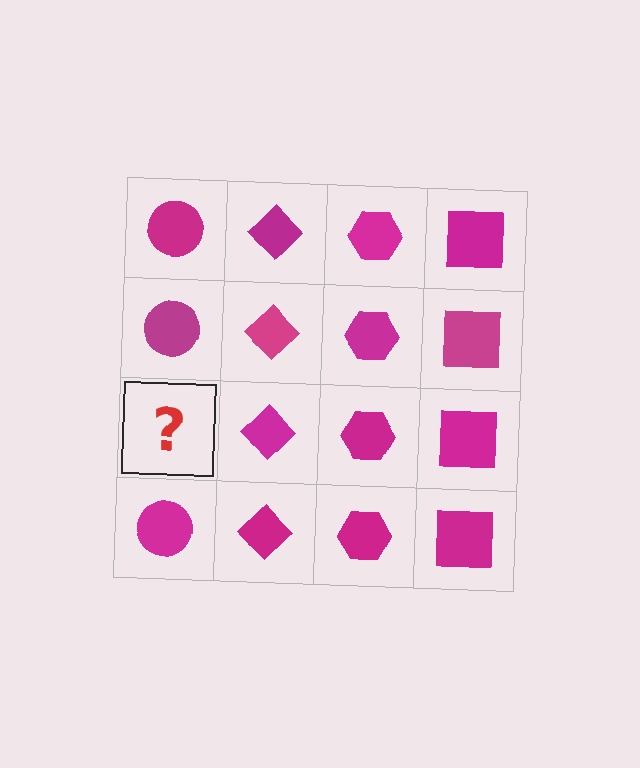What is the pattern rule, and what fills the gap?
The rule is that each column has a consistent shape. The gap should be filled with a magenta circle.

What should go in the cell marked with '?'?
The missing cell should contain a magenta circle.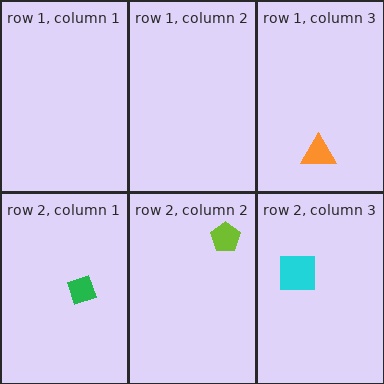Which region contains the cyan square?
The row 2, column 3 region.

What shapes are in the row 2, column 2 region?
The lime pentagon.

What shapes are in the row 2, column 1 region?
The green diamond.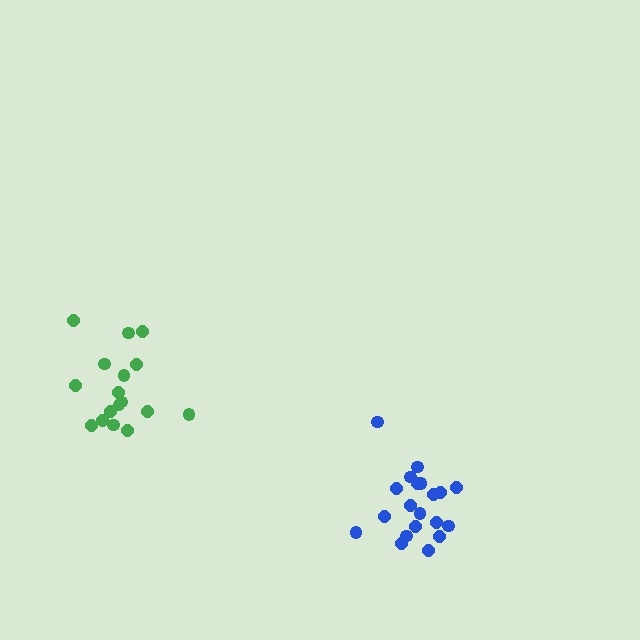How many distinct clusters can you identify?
There are 2 distinct clusters.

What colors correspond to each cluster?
The clusters are colored: blue, green.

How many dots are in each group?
Group 1: 20 dots, Group 2: 17 dots (37 total).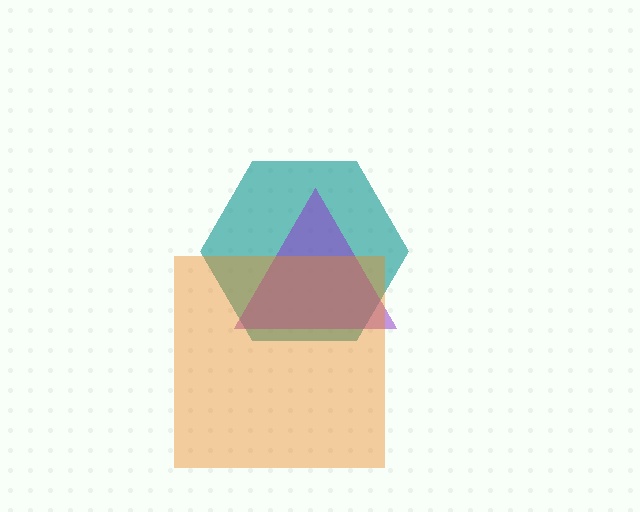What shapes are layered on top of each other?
The layered shapes are: a teal hexagon, a purple triangle, an orange square.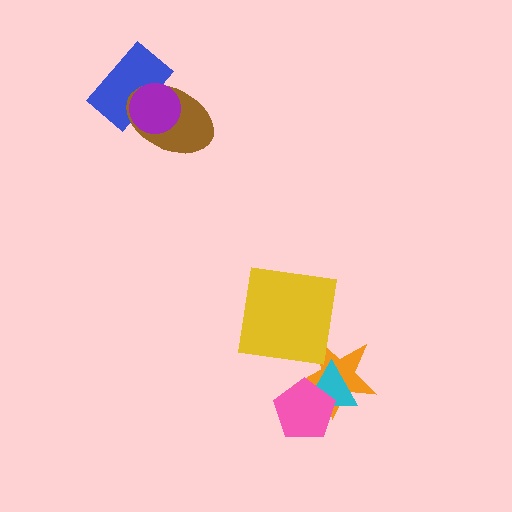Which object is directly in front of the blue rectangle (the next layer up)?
The brown ellipse is directly in front of the blue rectangle.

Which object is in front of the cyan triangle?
The pink pentagon is in front of the cyan triangle.